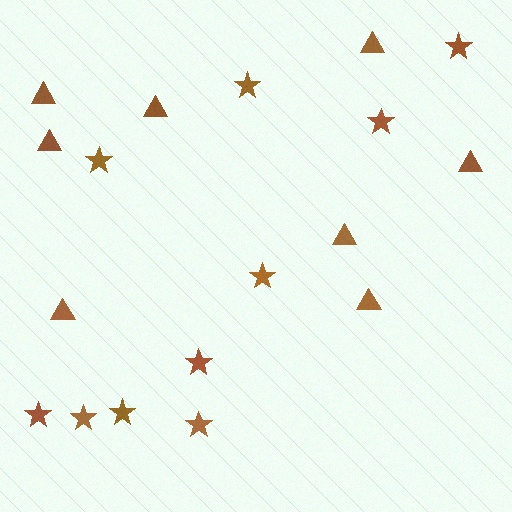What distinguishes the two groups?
There are 2 groups: one group of stars (10) and one group of triangles (8).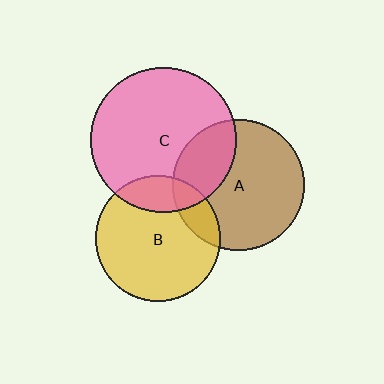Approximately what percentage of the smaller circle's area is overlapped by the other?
Approximately 20%.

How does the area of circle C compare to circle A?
Approximately 1.2 times.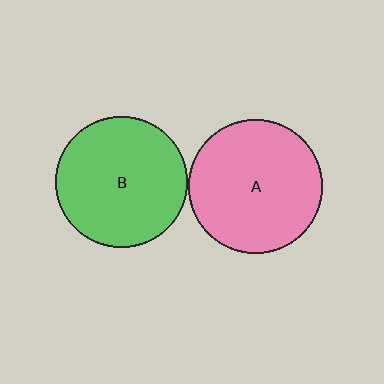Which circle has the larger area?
Circle A (pink).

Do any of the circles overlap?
No, none of the circles overlap.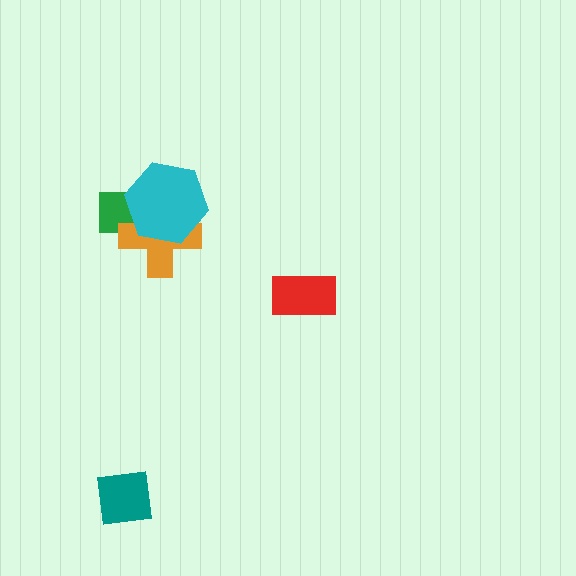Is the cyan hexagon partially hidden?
No, no other shape covers it.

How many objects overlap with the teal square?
0 objects overlap with the teal square.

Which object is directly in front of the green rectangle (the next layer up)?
The orange cross is directly in front of the green rectangle.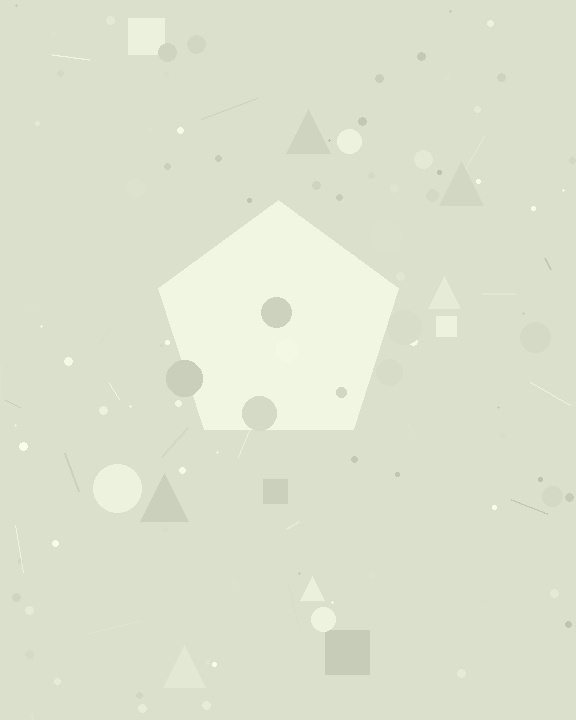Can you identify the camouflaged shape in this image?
The camouflaged shape is a pentagon.